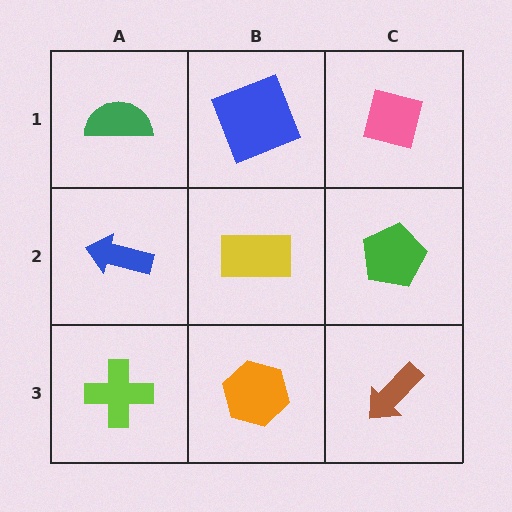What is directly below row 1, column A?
A blue arrow.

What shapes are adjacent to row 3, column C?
A green pentagon (row 2, column C), an orange hexagon (row 3, column B).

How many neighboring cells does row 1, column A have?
2.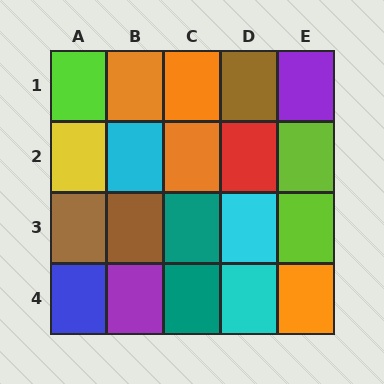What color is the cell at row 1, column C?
Orange.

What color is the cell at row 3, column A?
Brown.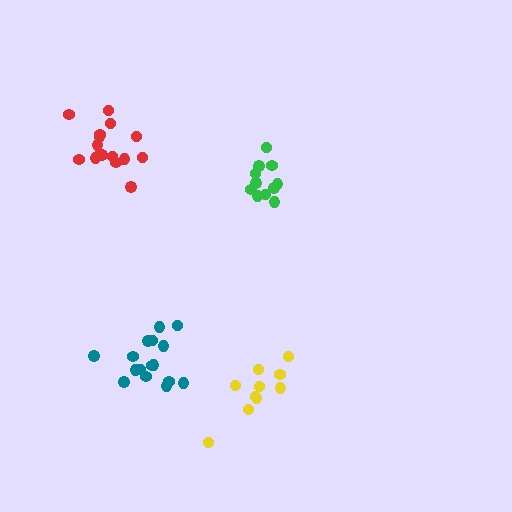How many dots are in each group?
Group 1: 10 dots, Group 2: 11 dots, Group 3: 16 dots, Group 4: 16 dots (53 total).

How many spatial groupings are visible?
There are 4 spatial groupings.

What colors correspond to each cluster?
The clusters are colored: yellow, green, teal, red.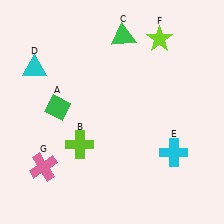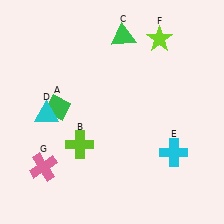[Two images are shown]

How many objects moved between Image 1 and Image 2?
1 object moved between the two images.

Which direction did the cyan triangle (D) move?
The cyan triangle (D) moved down.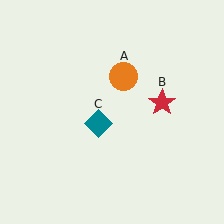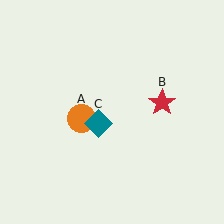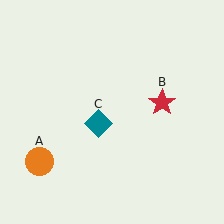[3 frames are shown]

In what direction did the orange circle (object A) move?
The orange circle (object A) moved down and to the left.